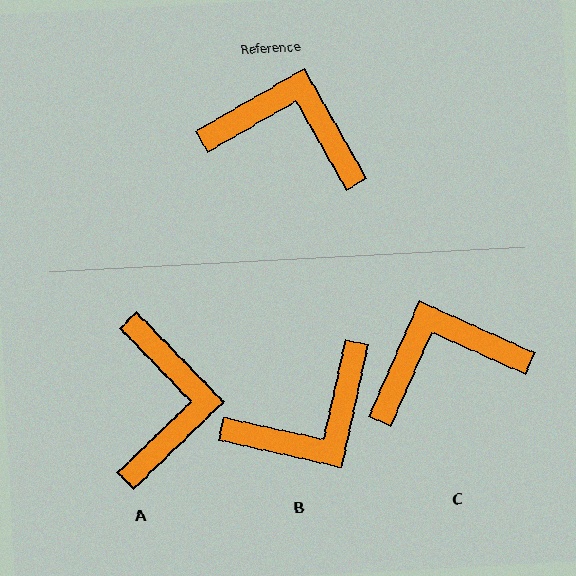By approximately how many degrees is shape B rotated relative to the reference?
Approximately 132 degrees clockwise.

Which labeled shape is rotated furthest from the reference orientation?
B, about 132 degrees away.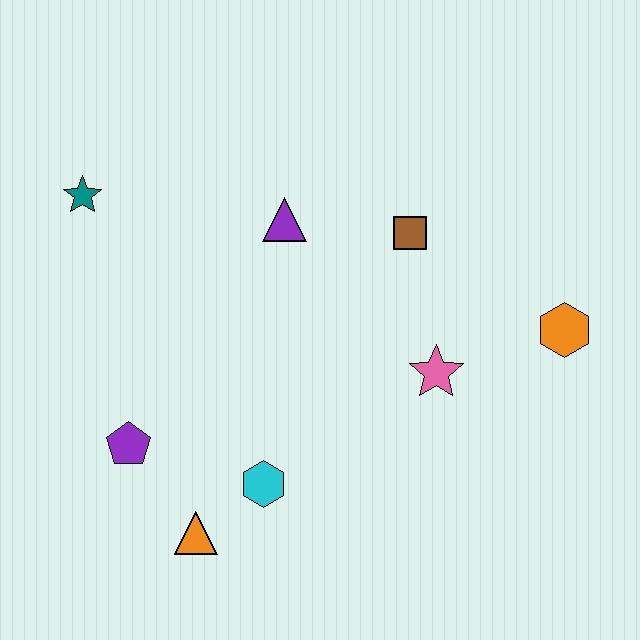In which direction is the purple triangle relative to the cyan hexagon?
The purple triangle is above the cyan hexagon.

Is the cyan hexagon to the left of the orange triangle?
No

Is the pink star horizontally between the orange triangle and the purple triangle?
No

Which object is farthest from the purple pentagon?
The orange hexagon is farthest from the purple pentagon.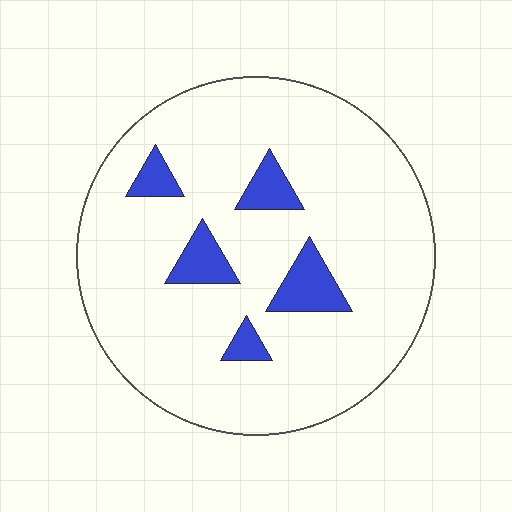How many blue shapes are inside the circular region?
5.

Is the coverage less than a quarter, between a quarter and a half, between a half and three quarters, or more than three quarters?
Less than a quarter.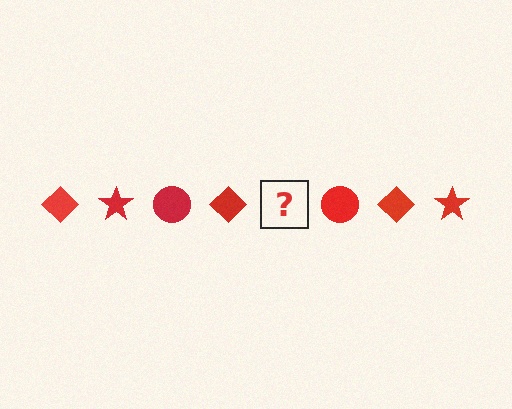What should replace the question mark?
The question mark should be replaced with a red star.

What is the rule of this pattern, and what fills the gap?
The rule is that the pattern cycles through diamond, star, circle shapes in red. The gap should be filled with a red star.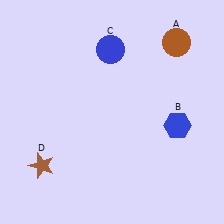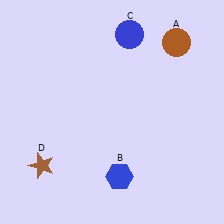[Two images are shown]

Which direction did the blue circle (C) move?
The blue circle (C) moved right.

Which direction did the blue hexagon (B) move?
The blue hexagon (B) moved left.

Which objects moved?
The objects that moved are: the blue hexagon (B), the blue circle (C).